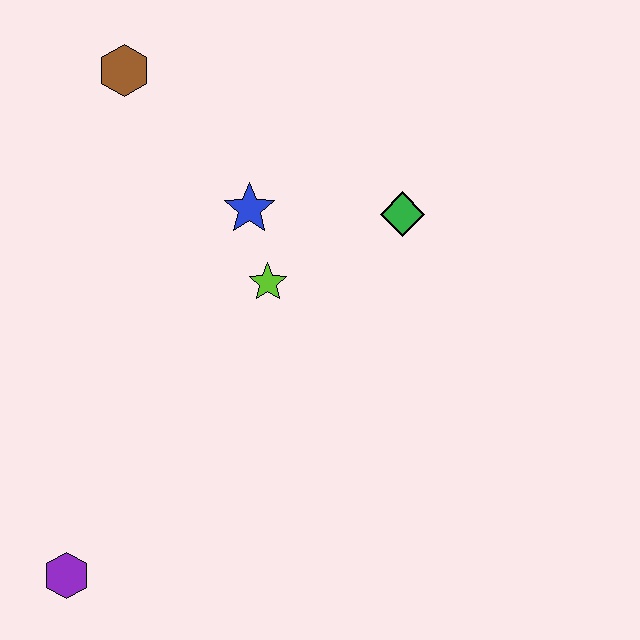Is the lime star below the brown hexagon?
Yes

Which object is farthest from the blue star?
The purple hexagon is farthest from the blue star.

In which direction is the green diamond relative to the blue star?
The green diamond is to the right of the blue star.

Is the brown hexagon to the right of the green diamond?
No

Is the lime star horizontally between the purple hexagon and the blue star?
No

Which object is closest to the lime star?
The blue star is closest to the lime star.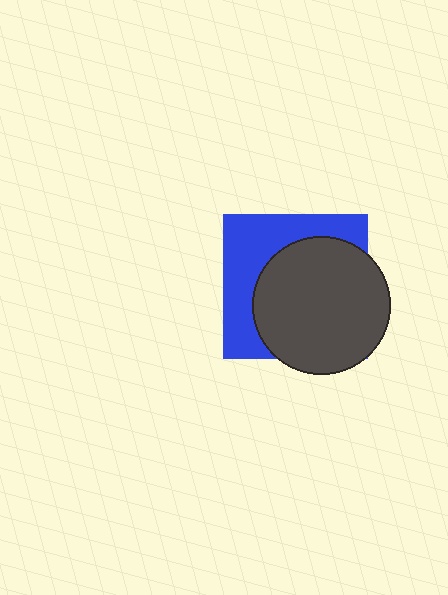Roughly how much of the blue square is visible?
A small part of it is visible (roughly 40%).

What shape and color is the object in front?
The object in front is a dark gray circle.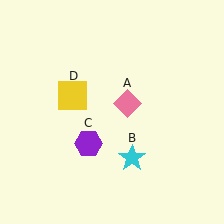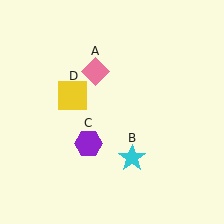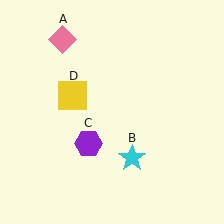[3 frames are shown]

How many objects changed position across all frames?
1 object changed position: pink diamond (object A).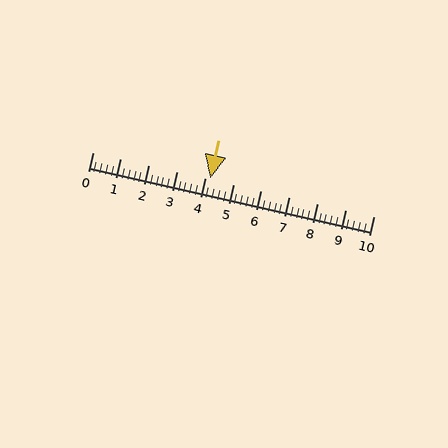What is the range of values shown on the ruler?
The ruler shows values from 0 to 10.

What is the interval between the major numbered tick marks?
The major tick marks are spaced 1 units apart.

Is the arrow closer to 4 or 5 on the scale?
The arrow is closer to 4.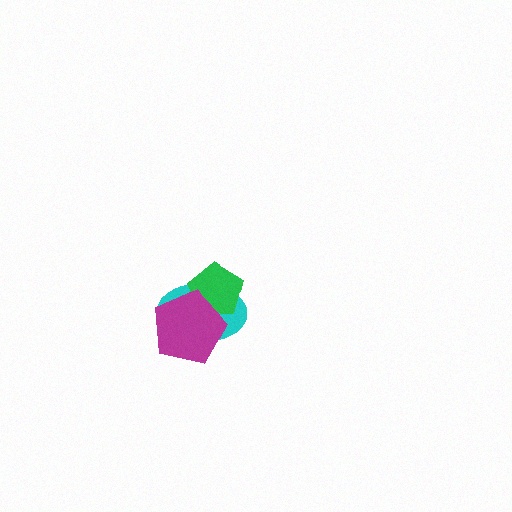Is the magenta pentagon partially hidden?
No, no other shape covers it.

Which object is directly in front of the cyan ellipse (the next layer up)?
The green pentagon is directly in front of the cyan ellipse.